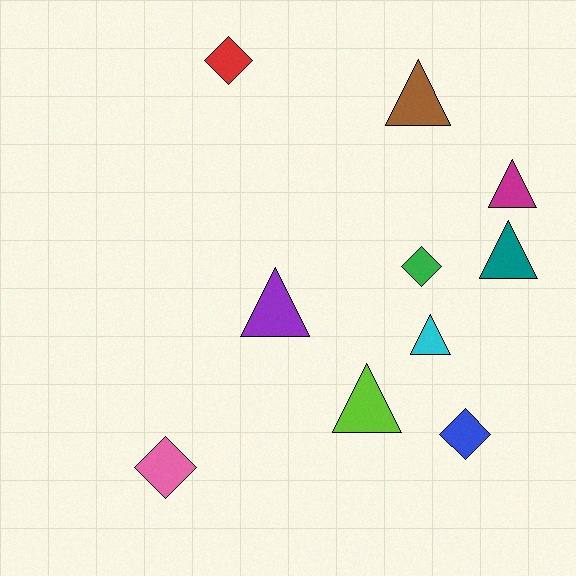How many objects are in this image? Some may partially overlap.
There are 10 objects.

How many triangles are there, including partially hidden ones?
There are 6 triangles.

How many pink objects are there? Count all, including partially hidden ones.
There is 1 pink object.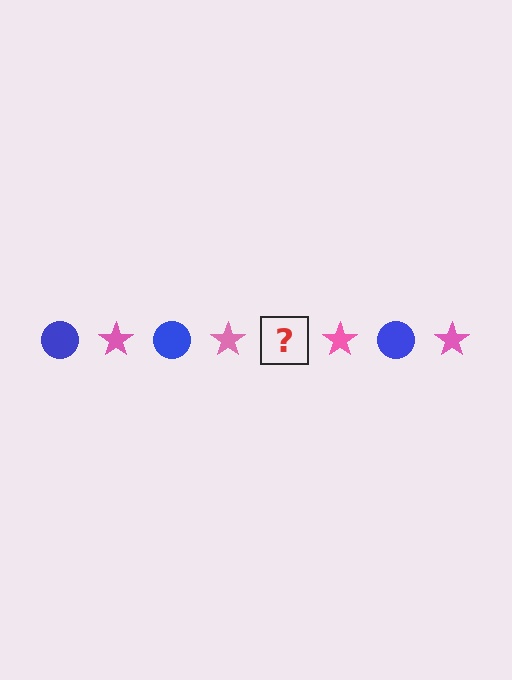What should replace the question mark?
The question mark should be replaced with a blue circle.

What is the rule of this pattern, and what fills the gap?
The rule is that the pattern alternates between blue circle and pink star. The gap should be filled with a blue circle.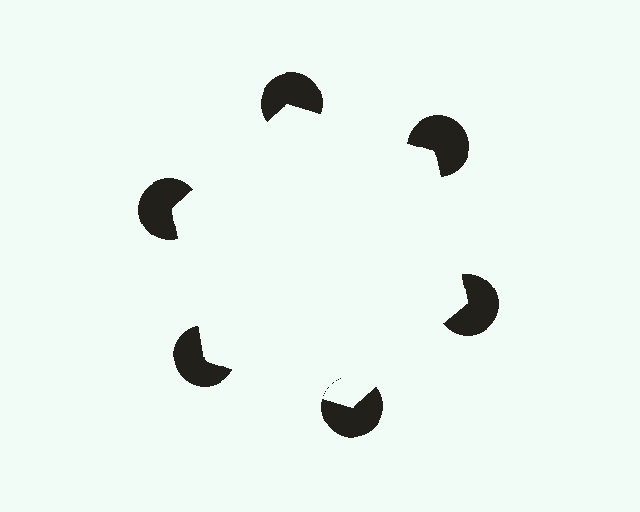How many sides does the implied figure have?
6 sides.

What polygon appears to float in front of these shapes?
An illusory hexagon — its edges are inferred from the aligned wedge cuts in the pac-man discs, not physically drawn.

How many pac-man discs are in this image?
There are 6 — one at each vertex of the illusory hexagon.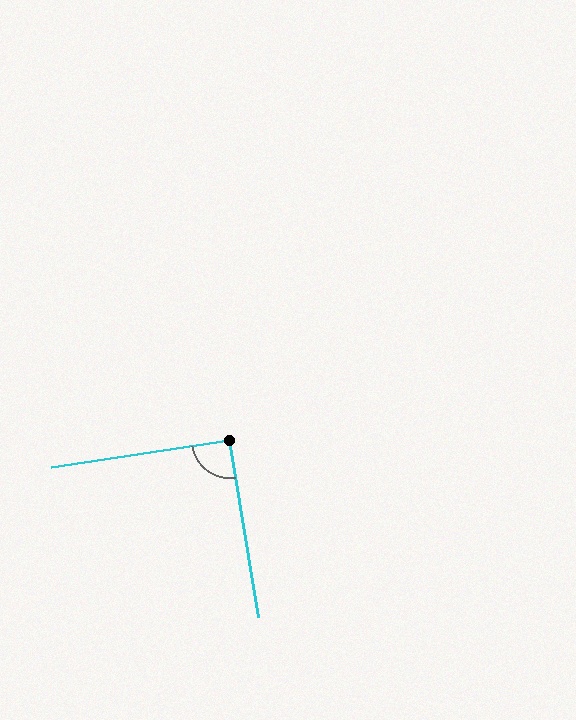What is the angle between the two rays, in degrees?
Approximately 91 degrees.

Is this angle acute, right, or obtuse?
It is approximately a right angle.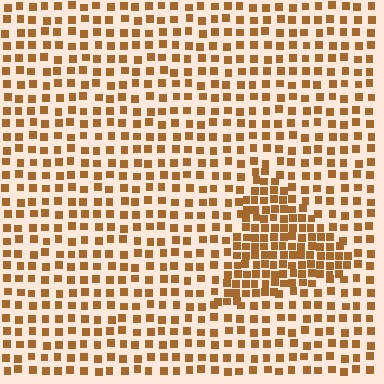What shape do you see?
I see a triangle.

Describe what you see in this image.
The image contains small brown elements arranged at two different densities. A triangle-shaped region is visible where the elements are more densely packed than the surrounding area.